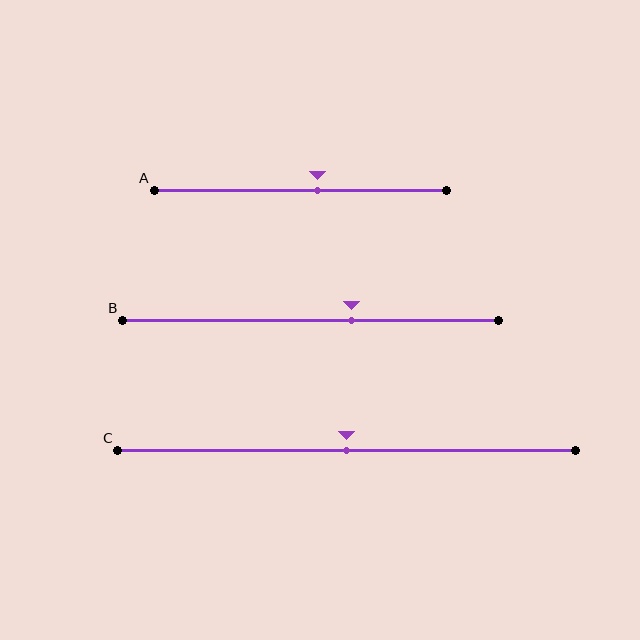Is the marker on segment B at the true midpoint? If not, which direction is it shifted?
No, the marker on segment B is shifted to the right by about 11% of the segment length.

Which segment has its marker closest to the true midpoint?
Segment C has its marker closest to the true midpoint.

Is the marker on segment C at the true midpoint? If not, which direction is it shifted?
Yes, the marker on segment C is at the true midpoint.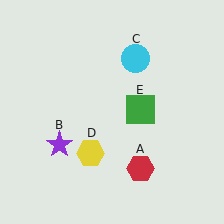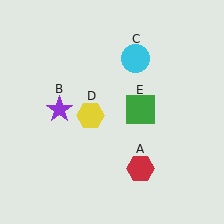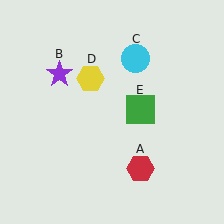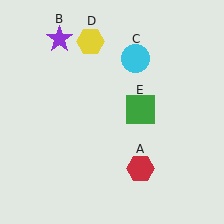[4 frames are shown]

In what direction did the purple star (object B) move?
The purple star (object B) moved up.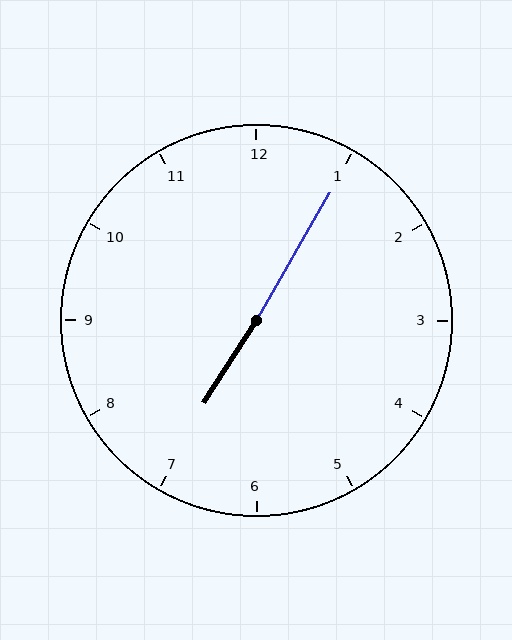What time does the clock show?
7:05.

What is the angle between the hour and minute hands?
Approximately 178 degrees.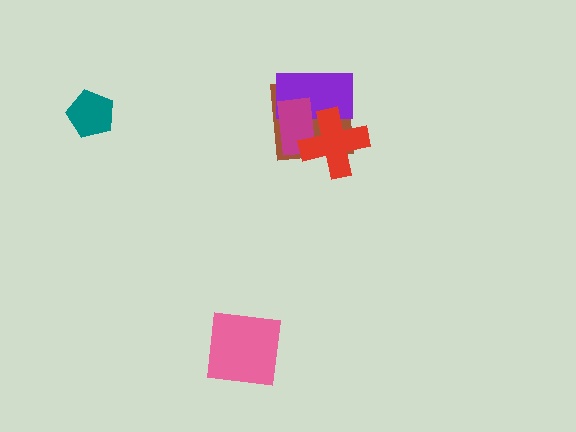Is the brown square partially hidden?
Yes, it is partially covered by another shape.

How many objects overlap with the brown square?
3 objects overlap with the brown square.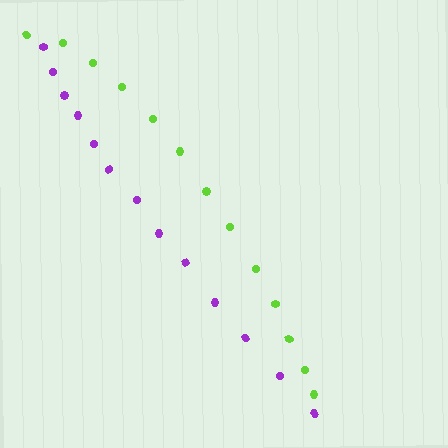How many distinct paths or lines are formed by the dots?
There are 2 distinct paths.